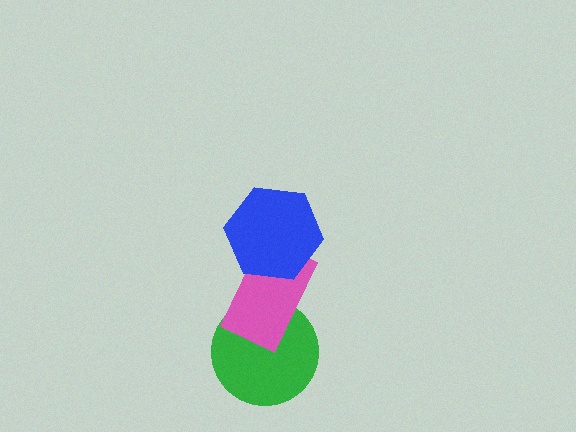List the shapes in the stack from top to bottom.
From top to bottom: the blue hexagon, the pink rectangle, the green circle.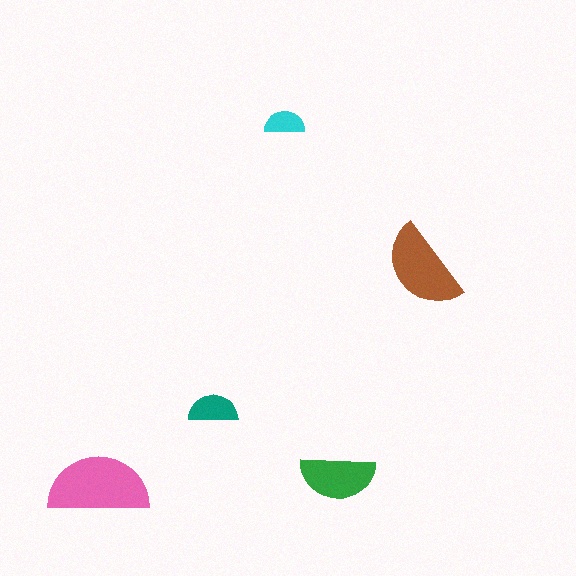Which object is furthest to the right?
The brown semicircle is rightmost.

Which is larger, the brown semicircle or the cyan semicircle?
The brown one.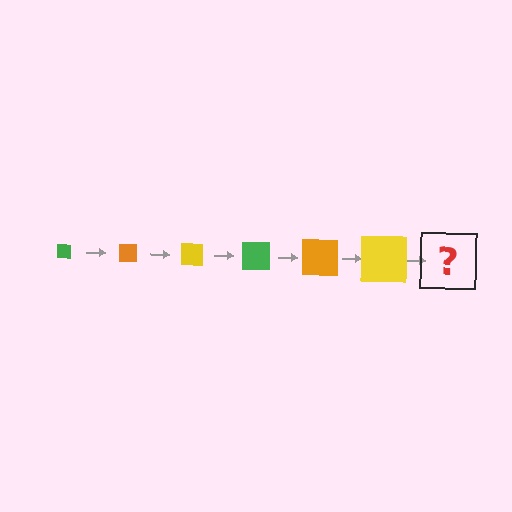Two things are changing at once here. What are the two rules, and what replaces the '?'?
The two rules are that the square grows larger each step and the color cycles through green, orange, and yellow. The '?' should be a green square, larger than the previous one.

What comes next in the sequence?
The next element should be a green square, larger than the previous one.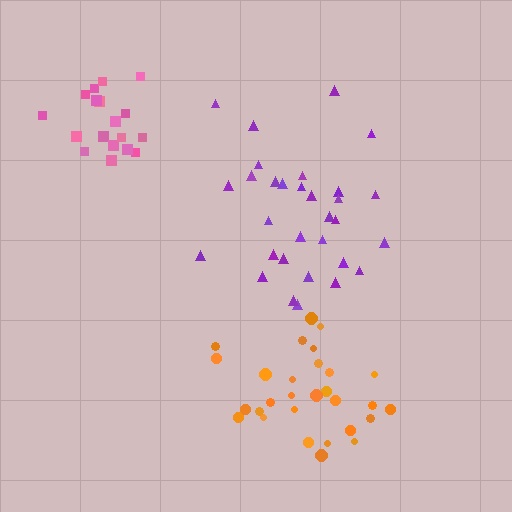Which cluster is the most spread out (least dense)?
Purple.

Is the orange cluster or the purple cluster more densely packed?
Orange.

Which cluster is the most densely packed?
Pink.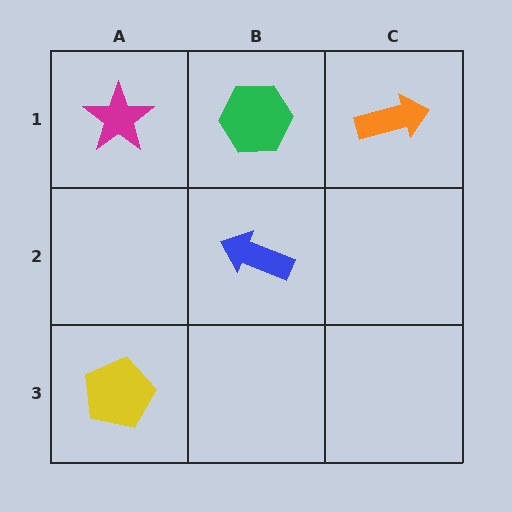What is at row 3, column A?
A yellow pentagon.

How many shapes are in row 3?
1 shape.